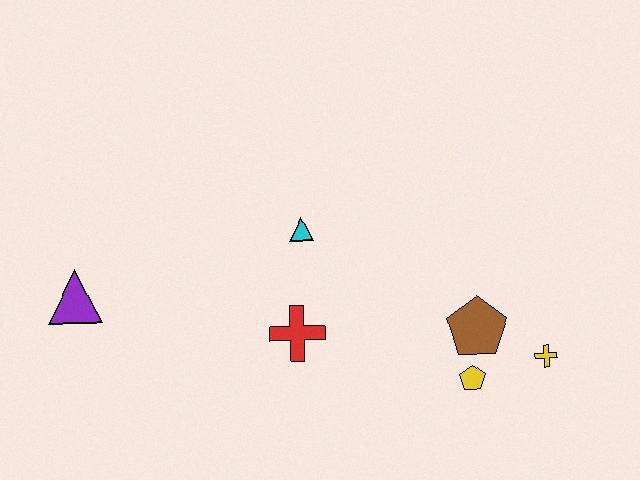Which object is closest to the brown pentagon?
The yellow pentagon is closest to the brown pentagon.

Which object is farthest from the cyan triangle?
The yellow cross is farthest from the cyan triangle.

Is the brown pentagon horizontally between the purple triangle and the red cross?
No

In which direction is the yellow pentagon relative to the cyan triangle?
The yellow pentagon is to the right of the cyan triangle.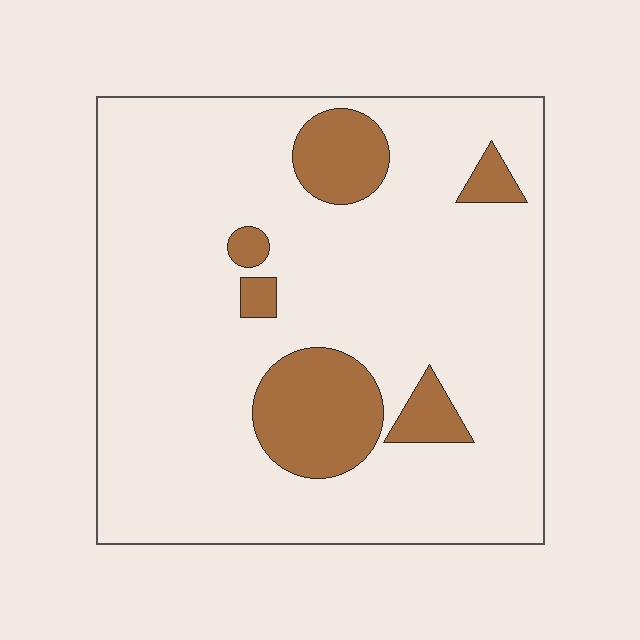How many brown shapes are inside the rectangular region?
6.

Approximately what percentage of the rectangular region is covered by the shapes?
Approximately 15%.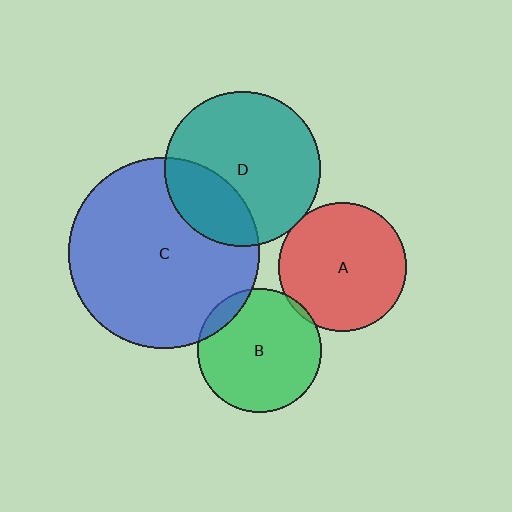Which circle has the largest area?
Circle C (blue).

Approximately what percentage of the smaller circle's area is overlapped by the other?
Approximately 5%.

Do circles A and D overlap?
Yes.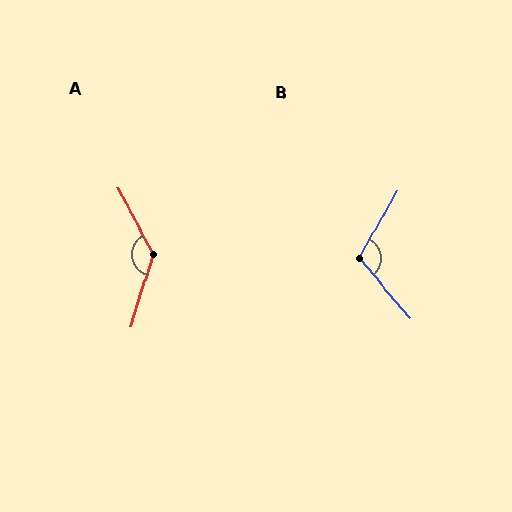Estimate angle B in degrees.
Approximately 110 degrees.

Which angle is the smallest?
B, at approximately 110 degrees.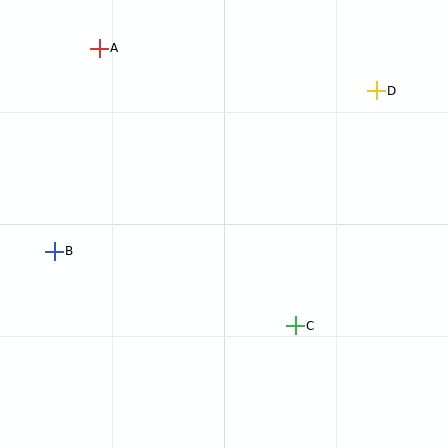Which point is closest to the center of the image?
Point C at (295, 326) is closest to the center.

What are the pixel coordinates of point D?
Point D is at (376, 91).